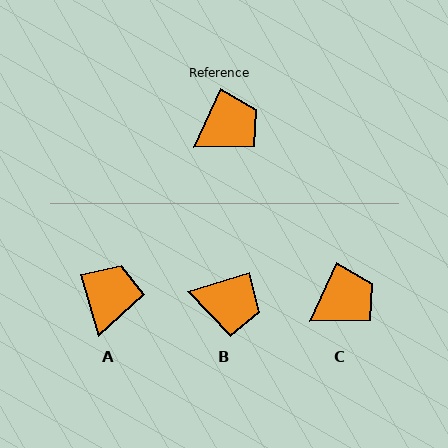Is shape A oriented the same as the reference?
No, it is off by about 41 degrees.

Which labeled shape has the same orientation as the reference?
C.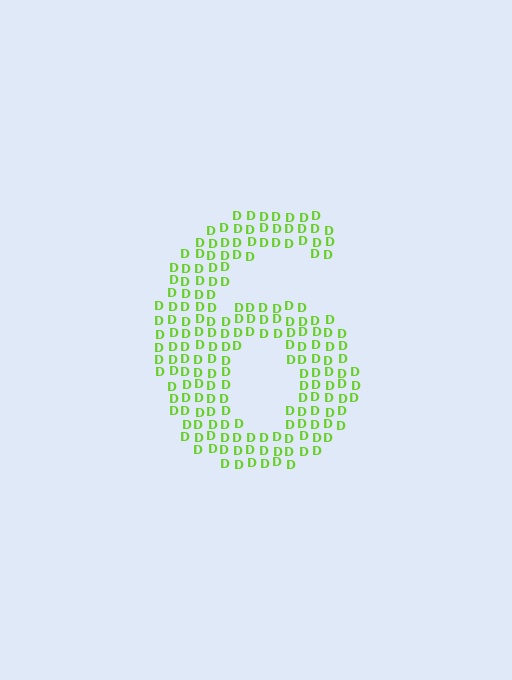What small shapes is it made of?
It is made of small letter D's.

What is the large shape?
The large shape is the digit 6.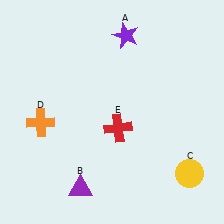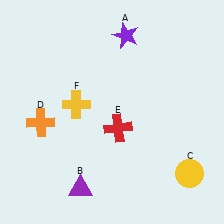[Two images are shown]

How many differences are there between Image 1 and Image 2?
There is 1 difference between the two images.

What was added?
A yellow cross (F) was added in Image 2.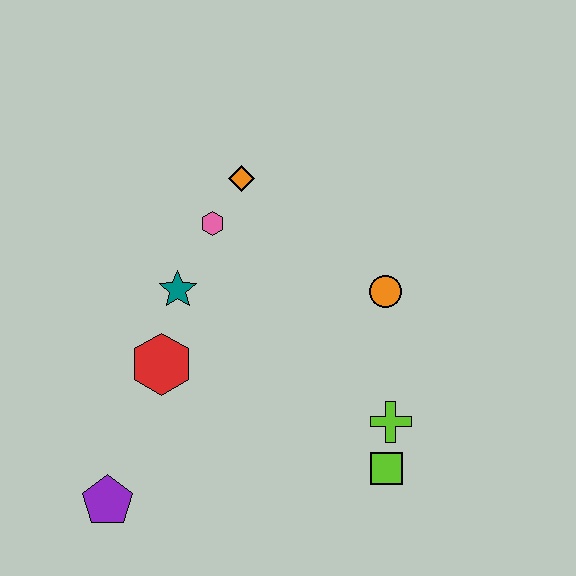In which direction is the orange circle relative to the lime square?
The orange circle is above the lime square.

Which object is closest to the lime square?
The lime cross is closest to the lime square.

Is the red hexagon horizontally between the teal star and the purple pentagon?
Yes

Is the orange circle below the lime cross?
No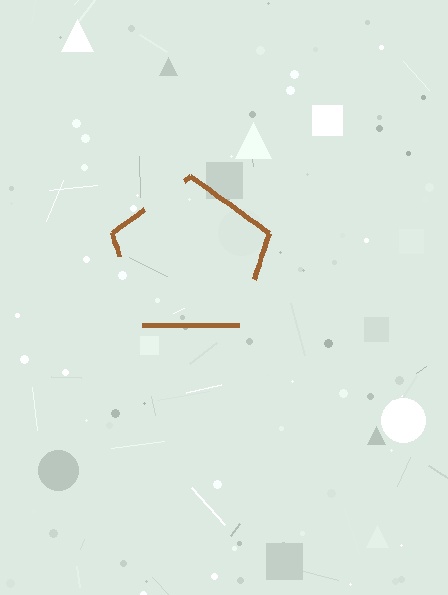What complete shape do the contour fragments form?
The contour fragments form a pentagon.